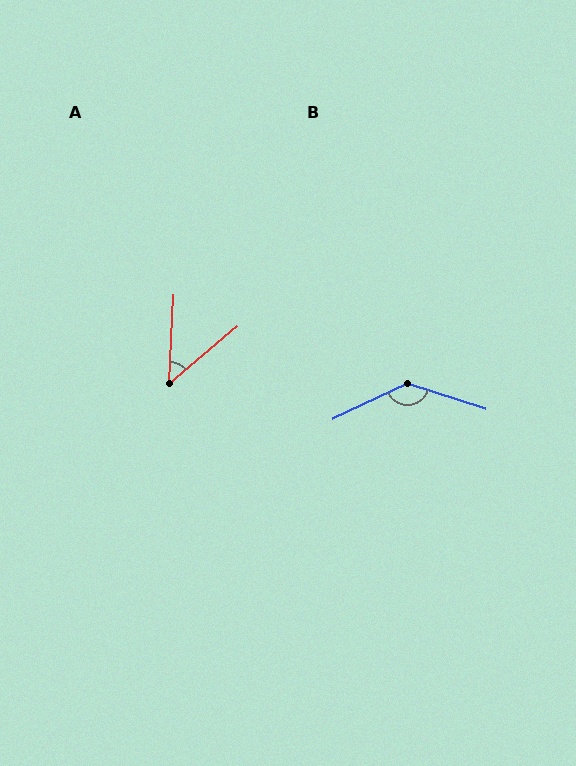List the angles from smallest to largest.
A (47°), B (136°).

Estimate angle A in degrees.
Approximately 47 degrees.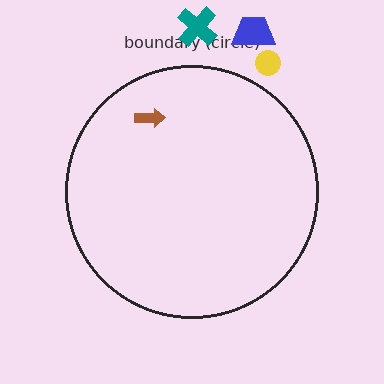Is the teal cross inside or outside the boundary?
Outside.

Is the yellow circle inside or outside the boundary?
Outside.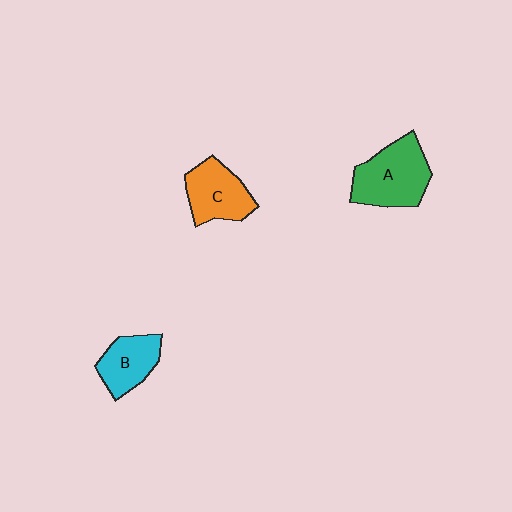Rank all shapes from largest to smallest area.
From largest to smallest: A (green), C (orange), B (cyan).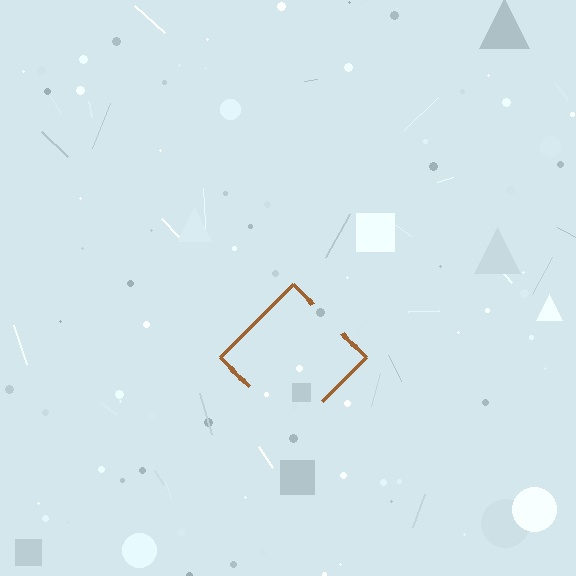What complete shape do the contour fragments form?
The contour fragments form a diamond.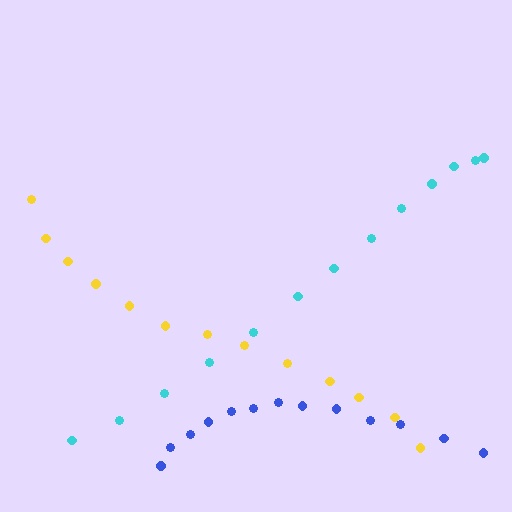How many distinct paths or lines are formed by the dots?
There are 3 distinct paths.